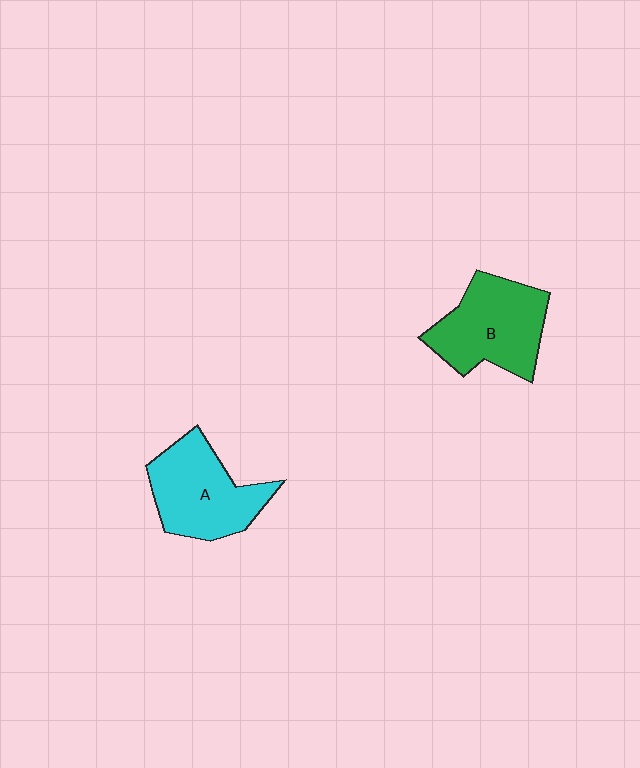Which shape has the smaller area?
Shape A (cyan).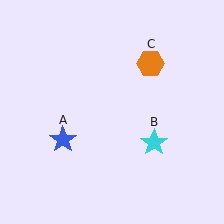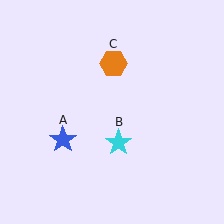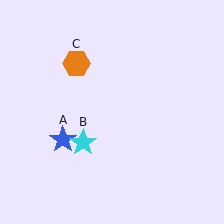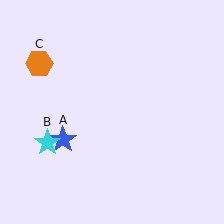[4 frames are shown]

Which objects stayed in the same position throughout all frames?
Blue star (object A) remained stationary.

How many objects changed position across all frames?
2 objects changed position: cyan star (object B), orange hexagon (object C).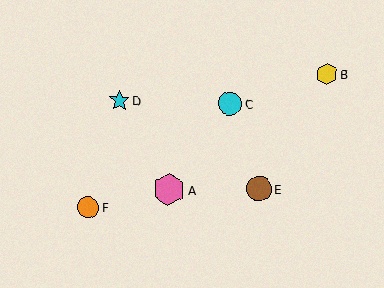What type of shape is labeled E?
Shape E is a brown circle.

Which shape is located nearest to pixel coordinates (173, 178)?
The pink hexagon (labeled A) at (169, 190) is nearest to that location.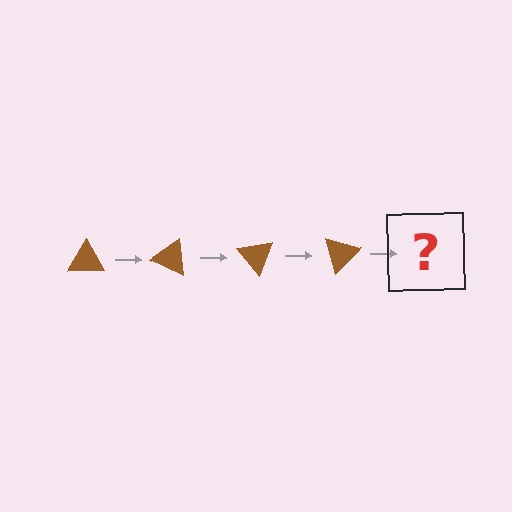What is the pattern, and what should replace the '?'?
The pattern is that the triangle rotates 25 degrees each step. The '?' should be a brown triangle rotated 100 degrees.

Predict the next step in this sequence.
The next step is a brown triangle rotated 100 degrees.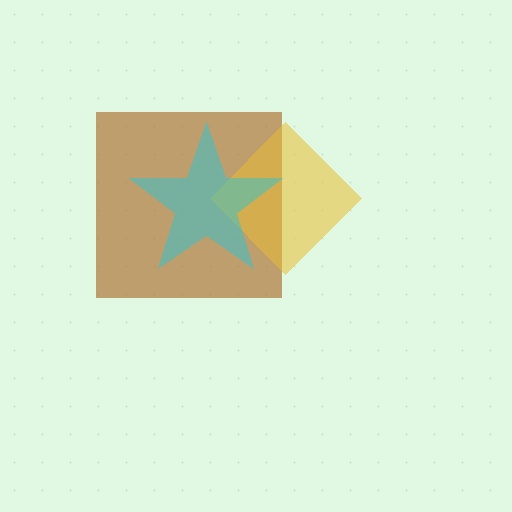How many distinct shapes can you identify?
There are 3 distinct shapes: a brown square, a yellow diamond, a cyan star.